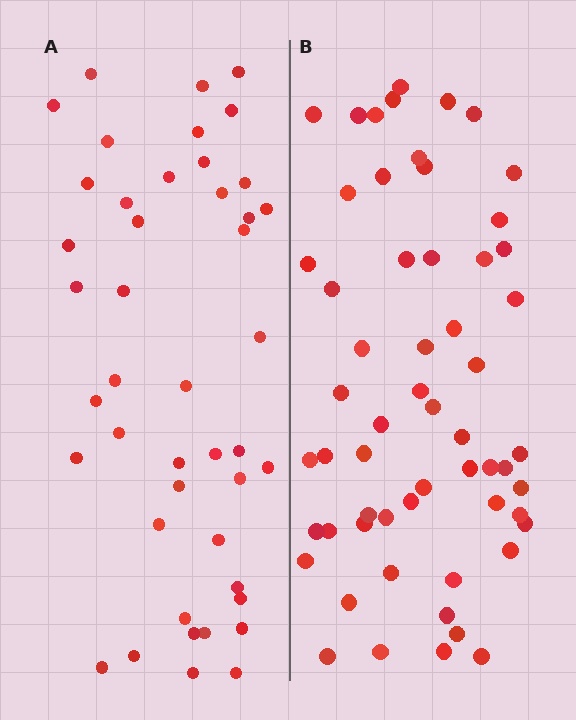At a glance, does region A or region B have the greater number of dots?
Region B (the right region) has more dots.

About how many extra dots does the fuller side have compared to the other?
Region B has approximately 15 more dots than region A.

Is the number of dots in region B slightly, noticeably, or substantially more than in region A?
Region B has noticeably more, but not dramatically so. The ratio is roughly 1.3 to 1.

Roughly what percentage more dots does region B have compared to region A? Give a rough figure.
About 30% more.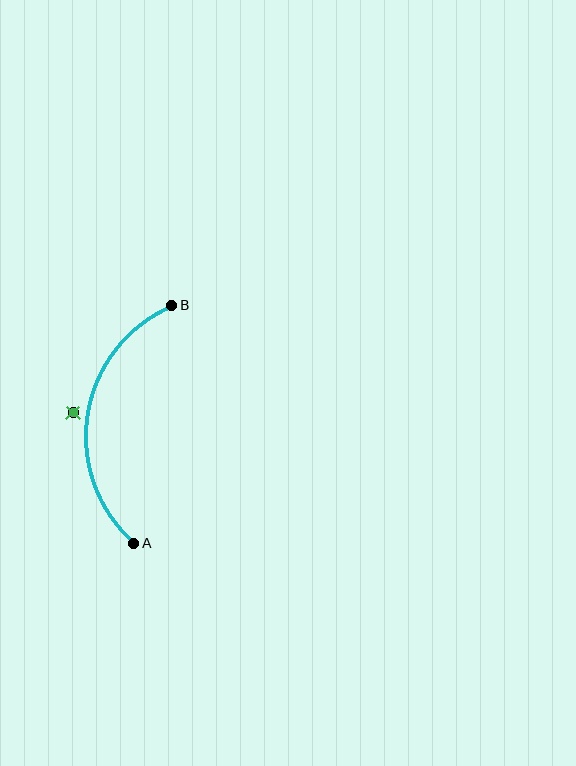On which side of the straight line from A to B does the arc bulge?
The arc bulges to the left of the straight line connecting A and B.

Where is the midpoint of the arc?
The arc midpoint is the point on the curve farthest from the straight line joining A and B. It sits to the left of that line.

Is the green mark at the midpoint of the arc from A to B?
No — the green mark does not lie on the arc at all. It sits slightly outside the curve.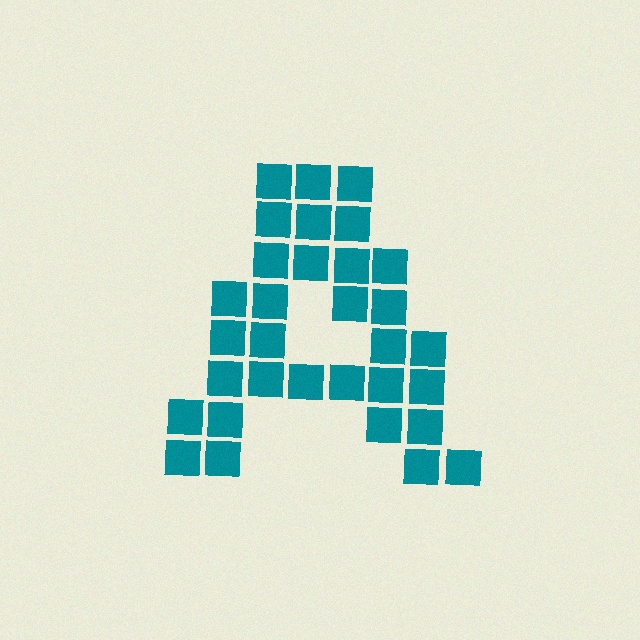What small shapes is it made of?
It is made of small squares.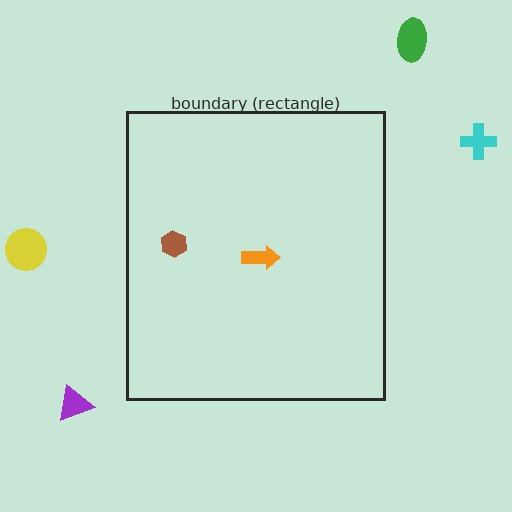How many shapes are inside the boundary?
2 inside, 4 outside.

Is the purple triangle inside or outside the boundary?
Outside.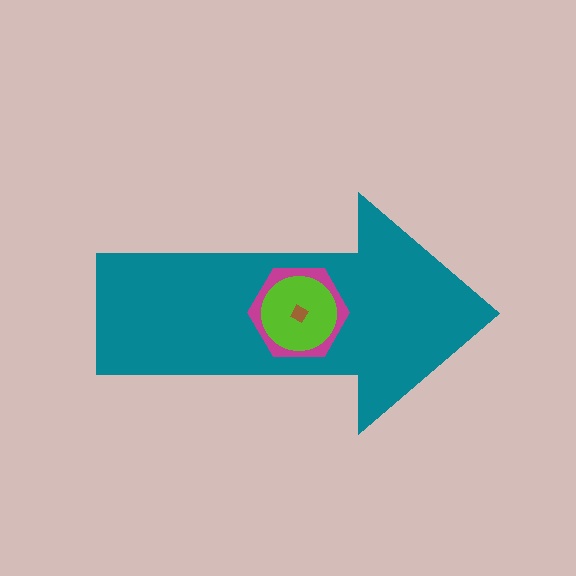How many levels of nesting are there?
4.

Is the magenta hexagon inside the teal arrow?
Yes.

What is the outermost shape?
The teal arrow.